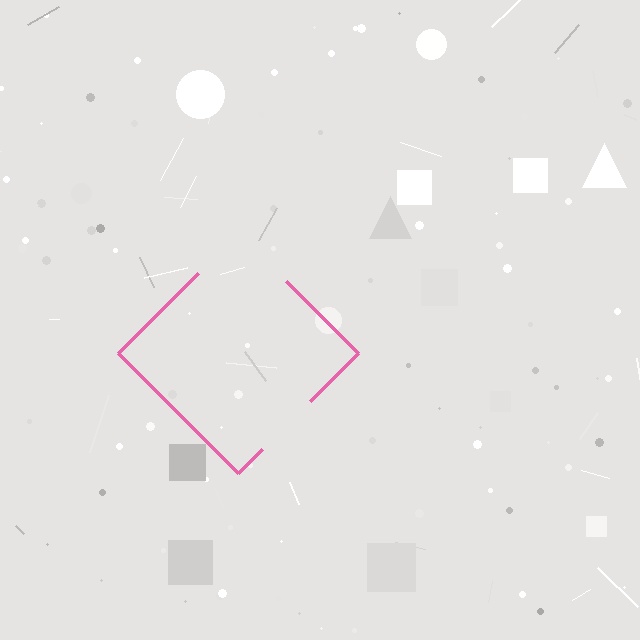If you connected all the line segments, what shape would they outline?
They would outline a diamond.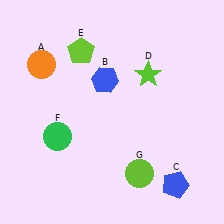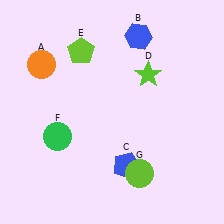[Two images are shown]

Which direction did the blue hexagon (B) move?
The blue hexagon (B) moved up.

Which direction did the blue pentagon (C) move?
The blue pentagon (C) moved left.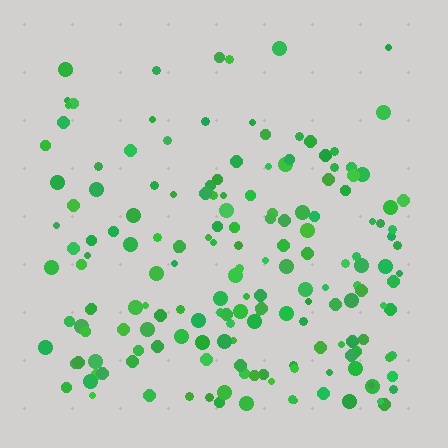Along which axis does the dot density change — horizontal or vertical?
Vertical.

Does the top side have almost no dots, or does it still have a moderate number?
Still a moderate number, just noticeably fewer than the bottom.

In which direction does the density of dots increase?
From top to bottom, with the bottom side densest.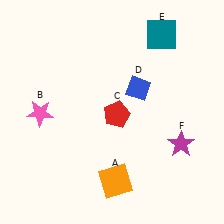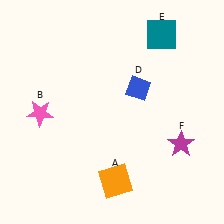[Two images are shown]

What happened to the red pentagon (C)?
The red pentagon (C) was removed in Image 2. It was in the bottom-right area of Image 1.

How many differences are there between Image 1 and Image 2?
There is 1 difference between the two images.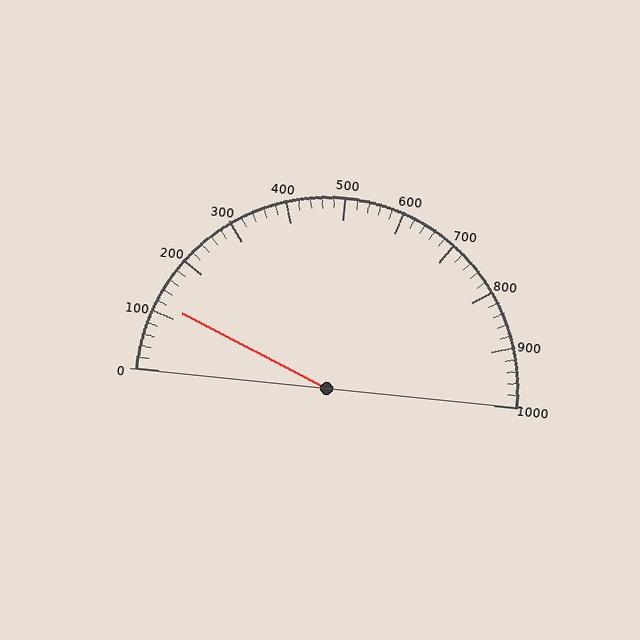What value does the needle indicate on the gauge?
The needle indicates approximately 120.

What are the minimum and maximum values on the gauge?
The gauge ranges from 0 to 1000.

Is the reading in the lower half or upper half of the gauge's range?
The reading is in the lower half of the range (0 to 1000).